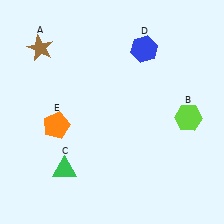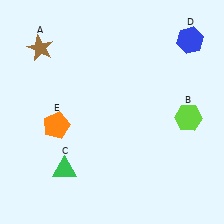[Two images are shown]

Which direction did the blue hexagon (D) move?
The blue hexagon (D) moved right.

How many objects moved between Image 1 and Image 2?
1 object moved between the two images.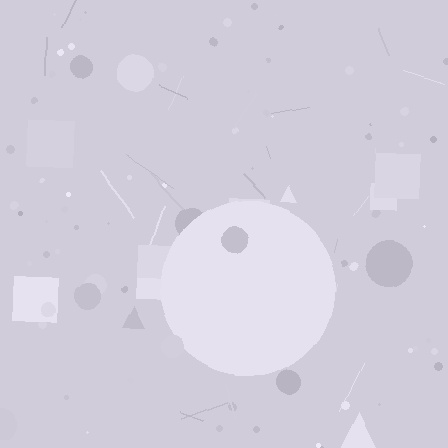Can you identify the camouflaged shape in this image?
The camouflaged shape is a circle.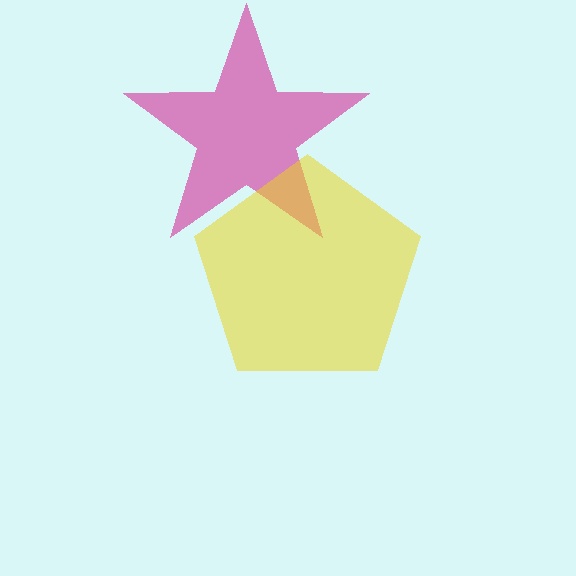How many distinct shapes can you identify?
There are 2 distinct shapes: a magenta star, a yellow pentagon.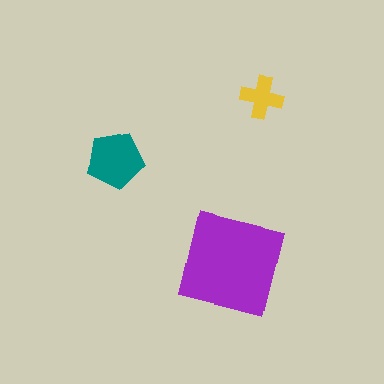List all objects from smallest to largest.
The yellow cross, the teal pentagon, the purple square.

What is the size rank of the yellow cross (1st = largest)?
3rd.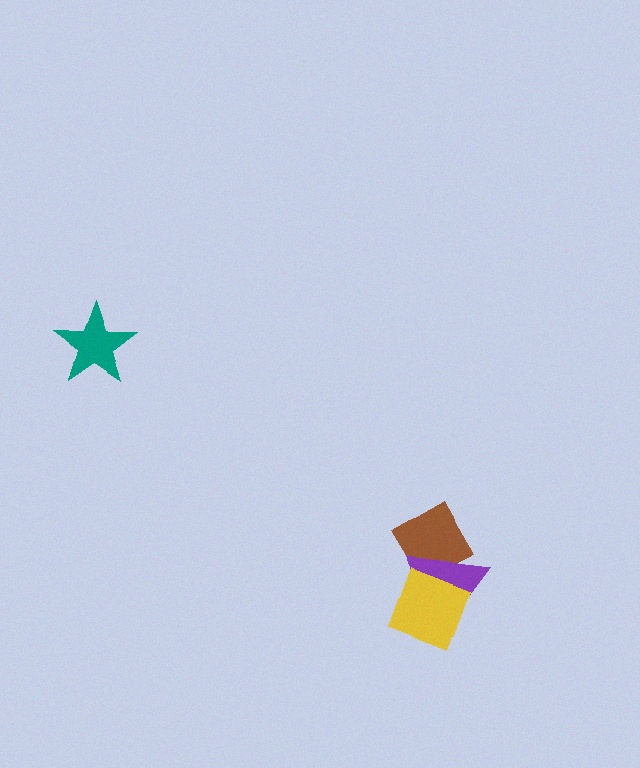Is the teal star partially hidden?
No, no other shape covers it.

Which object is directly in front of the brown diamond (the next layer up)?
The purple triangle is directly in front of the brown diamond.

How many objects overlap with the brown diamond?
2 objects overlap with the brown diamond.